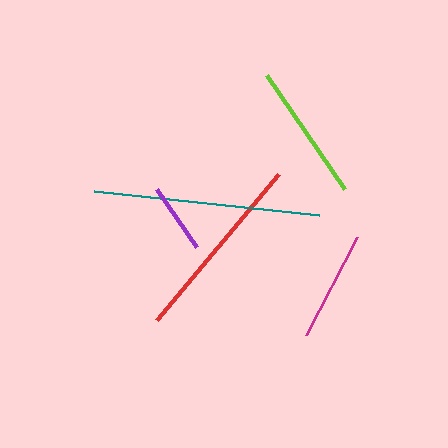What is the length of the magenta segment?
The magenta segment is approximately 111 pixels long.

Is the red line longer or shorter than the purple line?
The red line is longer than the purple line.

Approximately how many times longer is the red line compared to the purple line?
The red line is approximately 2.7 times the length of the purple line.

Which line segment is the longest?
The teal line is the longest at approximately 226 pixels.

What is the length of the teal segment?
The teal segment is approximately 226 pixels long.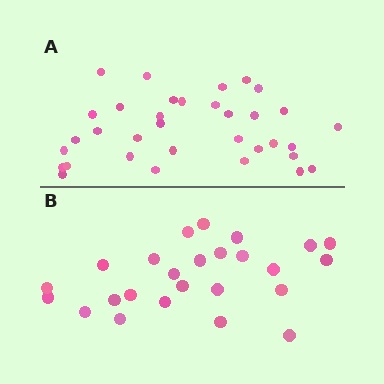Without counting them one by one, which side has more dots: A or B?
Region A (the top region) has more dots.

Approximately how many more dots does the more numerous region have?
Region A has roughly 8 or so more dots than region B.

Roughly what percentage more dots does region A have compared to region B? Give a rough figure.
About 35% more.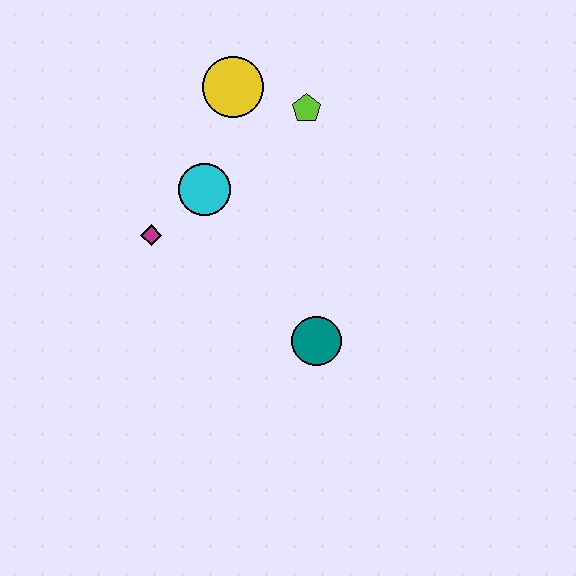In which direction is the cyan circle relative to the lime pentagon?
The cyan circle is to the left of the lime pentagon.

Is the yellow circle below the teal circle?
No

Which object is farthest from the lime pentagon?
The teal circle is farthest from the lime pentagon.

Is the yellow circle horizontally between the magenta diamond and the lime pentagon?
Yes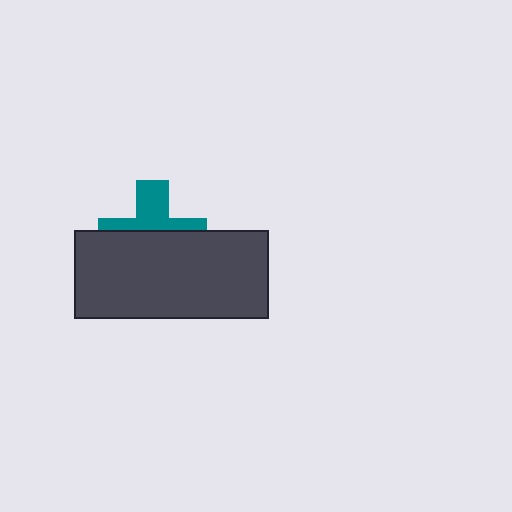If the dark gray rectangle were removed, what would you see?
You would see the complete teal cross.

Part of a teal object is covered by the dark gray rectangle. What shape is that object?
It is a cross.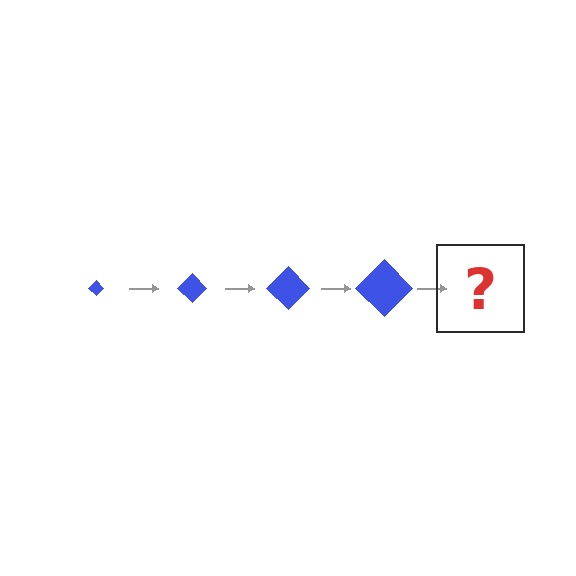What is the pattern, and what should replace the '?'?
The pattern is that the diamond gets progressively larger each step. The '?' should be a blue diamond, larger than the previous one.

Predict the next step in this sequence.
The next step is a blue diamond, larger than the previous one.